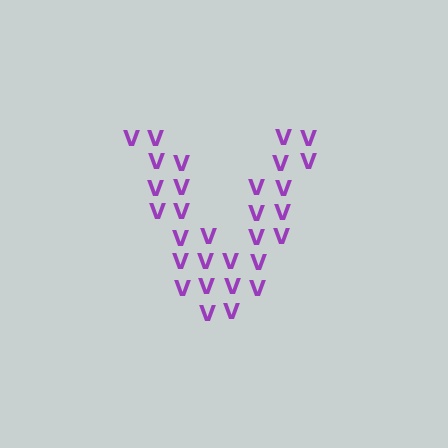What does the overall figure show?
The overall figure shows the letter V.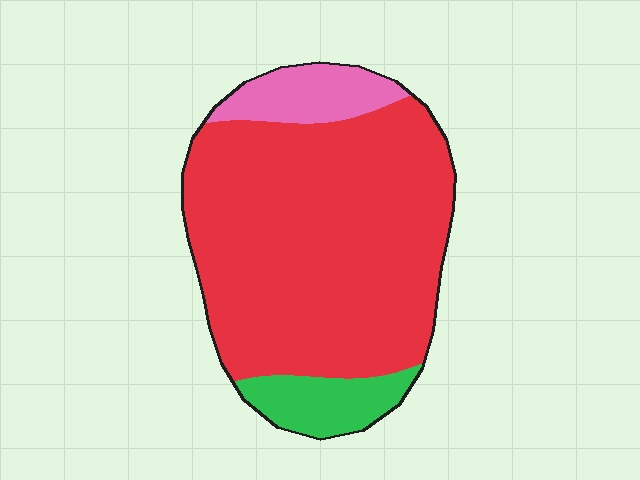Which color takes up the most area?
Red, at roughly 80%.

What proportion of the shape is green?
Green takes up about one tenth (1/10) of the shape.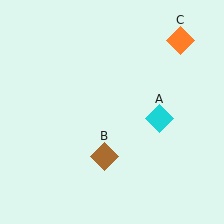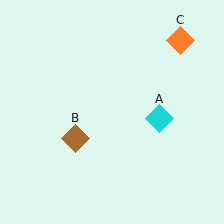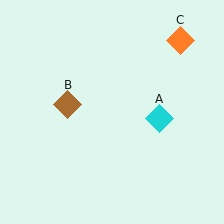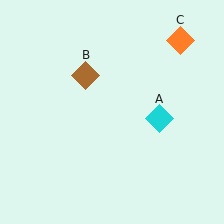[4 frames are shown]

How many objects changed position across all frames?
1 object changed position: brown diamond (object B).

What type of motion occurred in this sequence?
The brown diamond (object B) rotated clockwise around the center of the scene.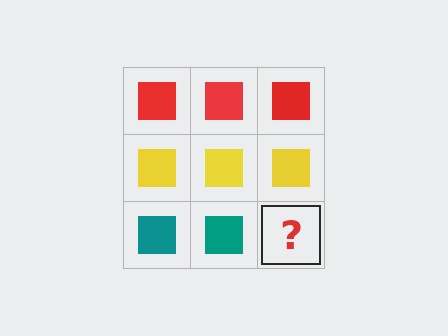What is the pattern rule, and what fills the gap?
The rule is that each row has a consistent color. The gap should be filled with a teal square.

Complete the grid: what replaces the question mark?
The question mark should be replaced with a teal square.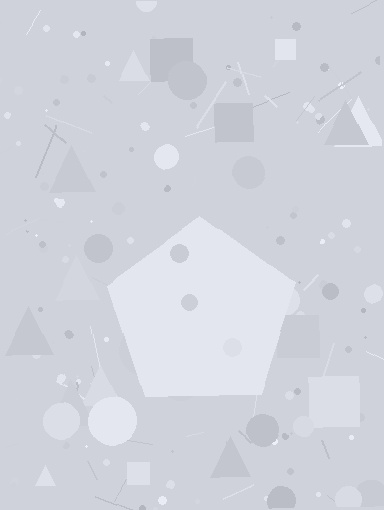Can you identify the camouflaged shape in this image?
The camouflaged shape is a pentagon.